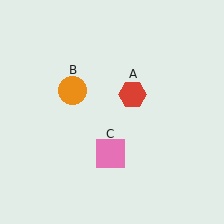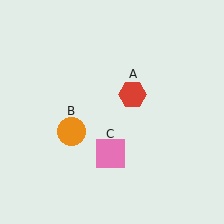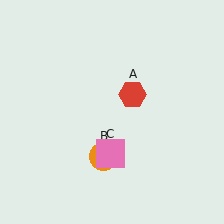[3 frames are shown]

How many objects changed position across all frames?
1 object changed position: orange circle (object B).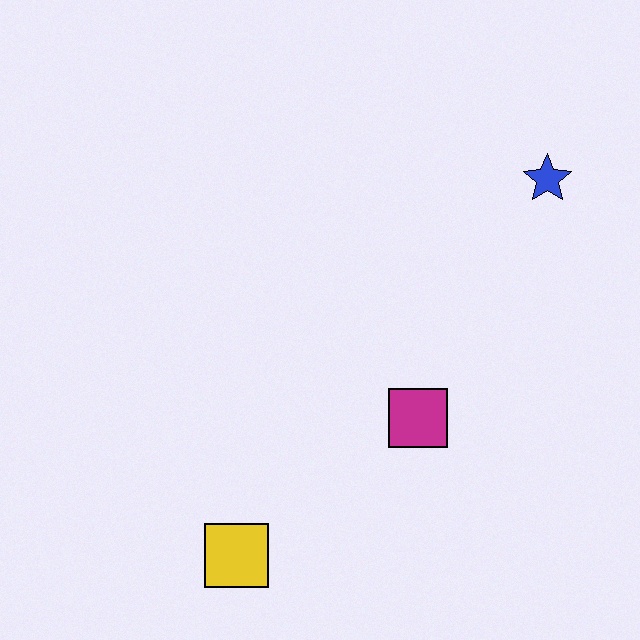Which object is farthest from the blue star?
The yellow square is farthest from the blue star.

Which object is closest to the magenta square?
The yellow square is closest to the magenta square.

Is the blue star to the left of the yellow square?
No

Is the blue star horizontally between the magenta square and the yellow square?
No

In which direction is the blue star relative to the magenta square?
The blue star is above the magenta square.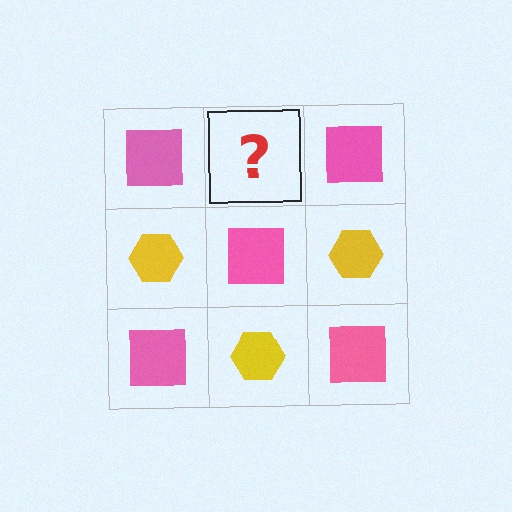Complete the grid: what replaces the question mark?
The question mark should be replaced with a yellow hexagon.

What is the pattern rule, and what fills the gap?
The rule is that it alternates pink square and yellow hexagon in a checkerboard pattern. The gap should be filled with a yellow hexagon.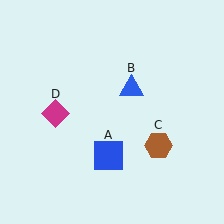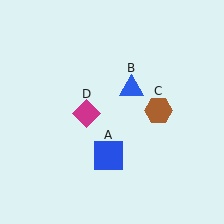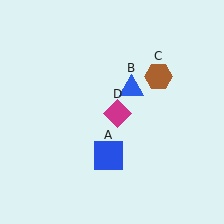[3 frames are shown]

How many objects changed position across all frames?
2 objects changed position: brown hexagon (object C), magenta diamond (object D).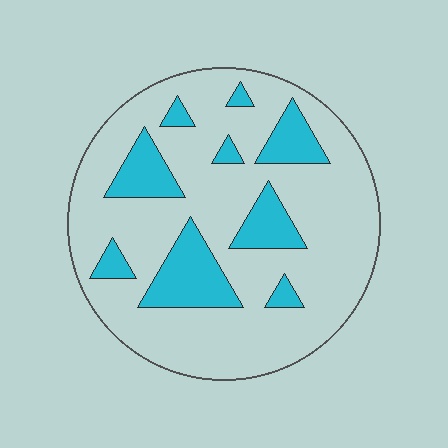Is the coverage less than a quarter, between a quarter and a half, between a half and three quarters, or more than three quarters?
Less than a quarter.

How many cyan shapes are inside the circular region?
9.